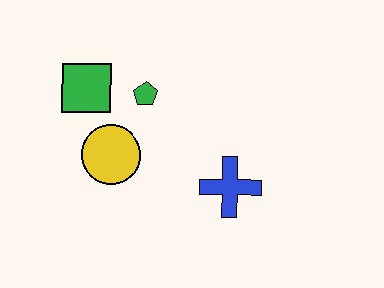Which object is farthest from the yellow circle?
The blue cross is farthest from the yellow circle.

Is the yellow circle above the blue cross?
Yes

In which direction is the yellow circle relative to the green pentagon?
The yellow circle is below the green pentagon.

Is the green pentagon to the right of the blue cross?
No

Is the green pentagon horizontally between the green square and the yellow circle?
No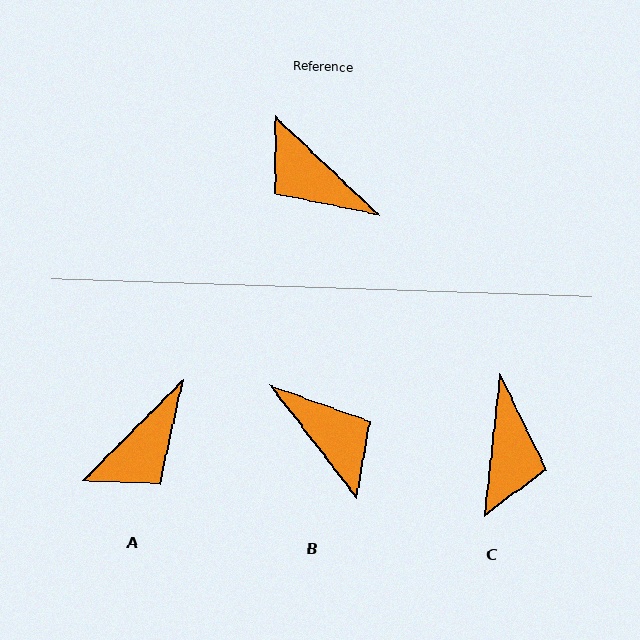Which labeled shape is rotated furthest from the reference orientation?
B, about 171 degrees away.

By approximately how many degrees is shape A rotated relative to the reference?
Approximately 88 degrees counter-clockwise.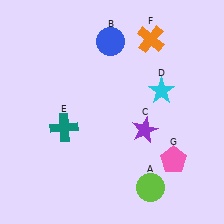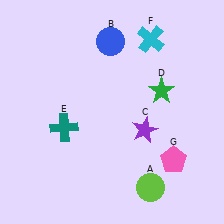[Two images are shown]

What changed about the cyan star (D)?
In Image 1, D is cyan. In Image 2, it changed to green.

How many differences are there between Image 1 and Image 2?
There are 2 differences between the two images.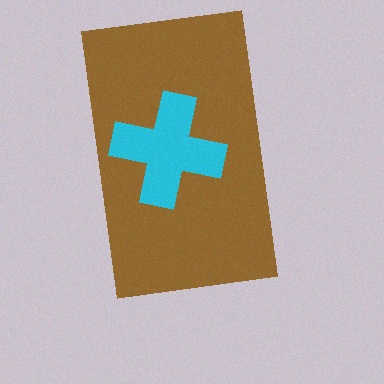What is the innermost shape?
The cyan cross.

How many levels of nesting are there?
2.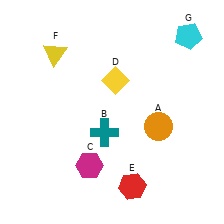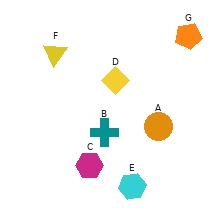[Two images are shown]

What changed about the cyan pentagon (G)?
In Image 1, G is cyan. In Image 2, it changed to orange.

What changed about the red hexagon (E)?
In Image 1, E is red. In Image 2, it changed to cyan.